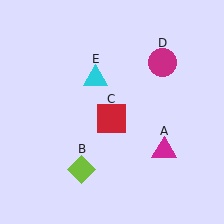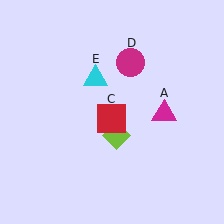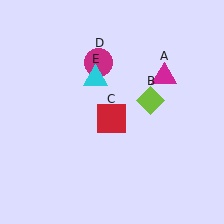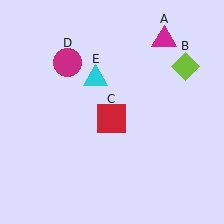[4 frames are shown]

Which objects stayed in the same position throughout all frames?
Red square (object C) and cyan triangle (object E) remained stationary.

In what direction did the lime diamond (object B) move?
The lime diamond (object B) moved up and to the right.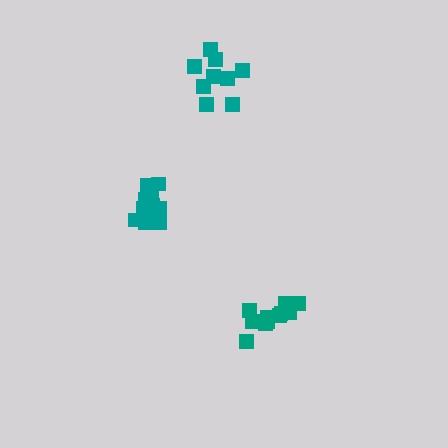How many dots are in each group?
Group 1: 11 dots, Group 2: 9 dots, Group 3: 13 dots (33 total).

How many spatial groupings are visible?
There are 3 spatial groupings.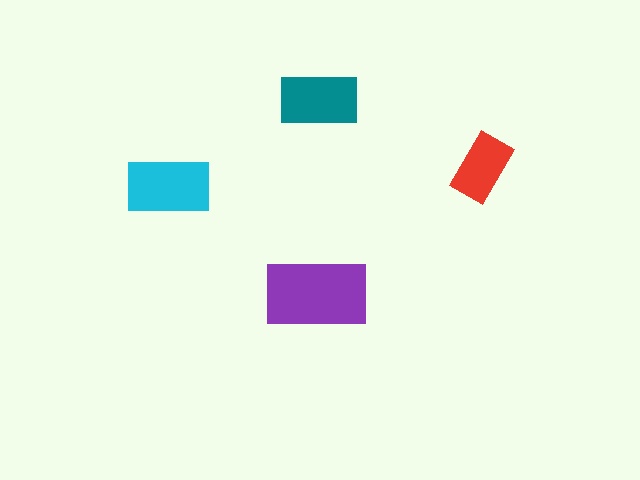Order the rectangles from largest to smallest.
the purple one, the cyan one, the teal one, the red one.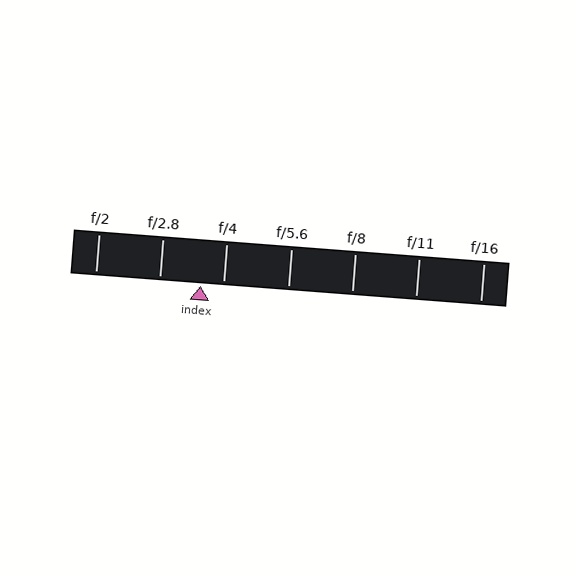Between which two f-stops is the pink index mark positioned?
The index mark is between f/2.8 and f/4.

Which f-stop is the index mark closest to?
The index mark is closest to f/4.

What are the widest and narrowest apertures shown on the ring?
The widest aperture shown is f/2 and the narrowest is f/16.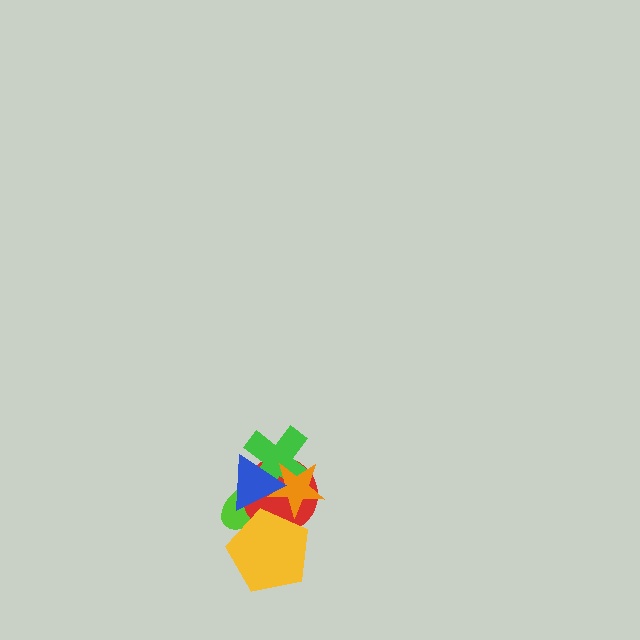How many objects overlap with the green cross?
4 objects overlap with the green cross.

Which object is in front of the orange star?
The blue triangle is in front of the orange star.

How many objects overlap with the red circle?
5 objects overlap with the red circle.